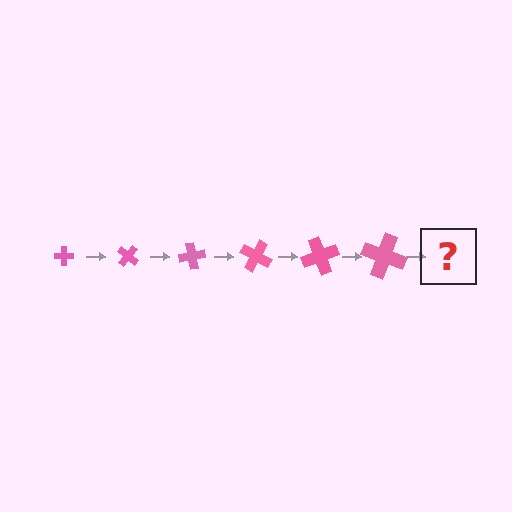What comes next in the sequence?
The next element should be a cross, larger than the previous one and rotated 240 degrees from the start.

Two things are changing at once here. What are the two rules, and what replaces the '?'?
The two rules are that the cross grows larger each step and it rotates 40 degrees each step. The '?' should be a cross, larger than the previous one and rotated 240 degrees from the start.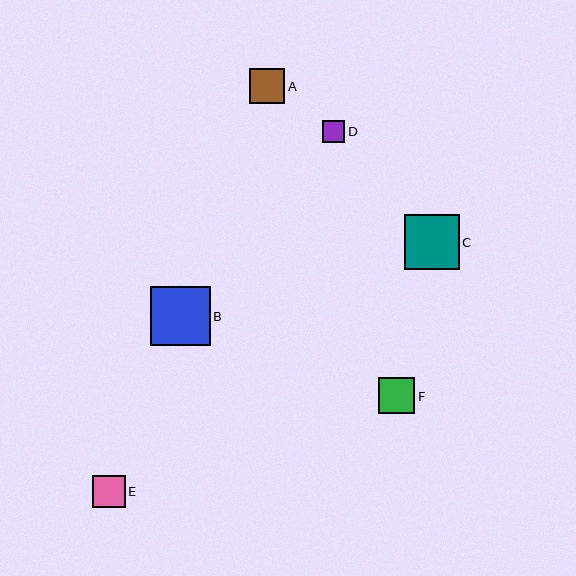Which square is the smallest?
Square D is the smallest with a size of approximately 22 pixels.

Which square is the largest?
Square B is the largest with a size of approximately 59 pixels.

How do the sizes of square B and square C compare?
Square B and square C are approximately the same size.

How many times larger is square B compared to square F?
Square B is approximately 1.6 times the size of square F.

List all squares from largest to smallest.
From largest to smallest: B, C, F, A, E, D.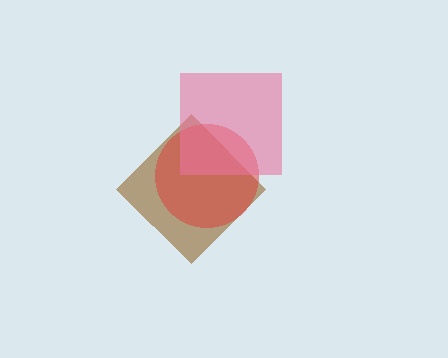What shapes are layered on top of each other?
The layered shapes are: a brown diamond, a red circle, a pink square.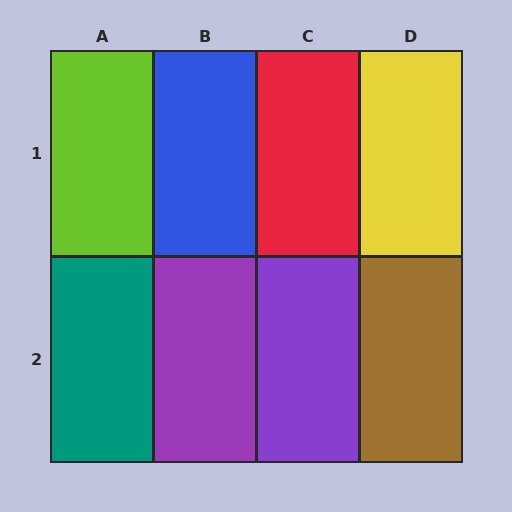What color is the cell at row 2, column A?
Teal.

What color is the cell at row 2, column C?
Purple.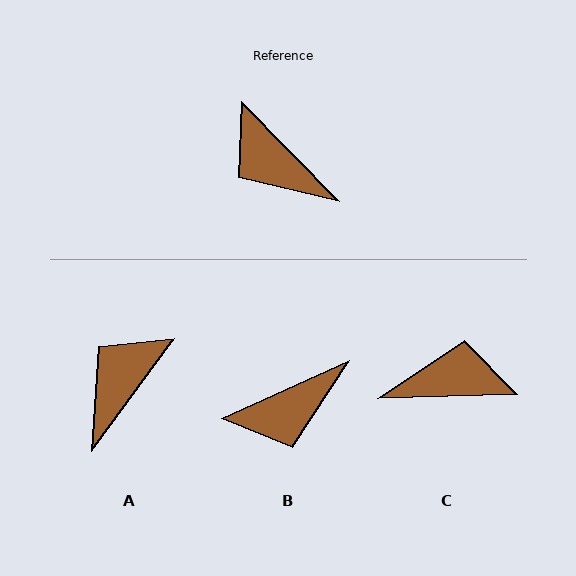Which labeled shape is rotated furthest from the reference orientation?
C, about 133 degrees away.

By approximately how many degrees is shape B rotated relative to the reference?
Approximately 70 degrees counter-clockwise.